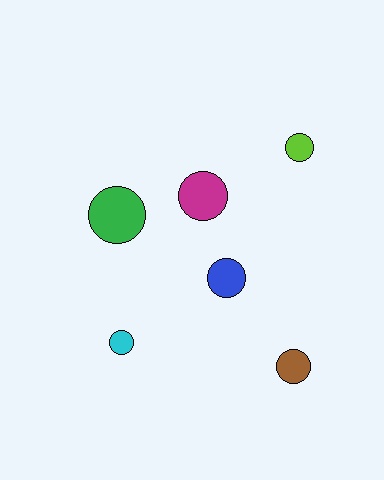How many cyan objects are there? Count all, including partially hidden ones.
There is 1 cyan object.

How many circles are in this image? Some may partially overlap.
There are 6 circles.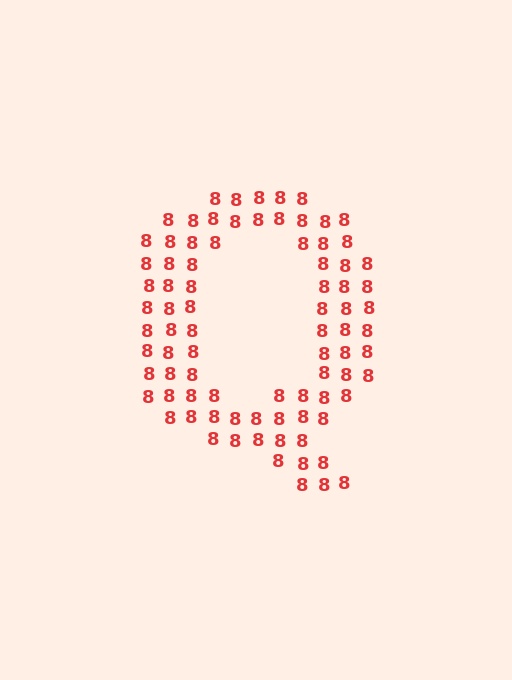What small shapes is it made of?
It is made of small digit 8's.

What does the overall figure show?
The overall figure shows the letter Q.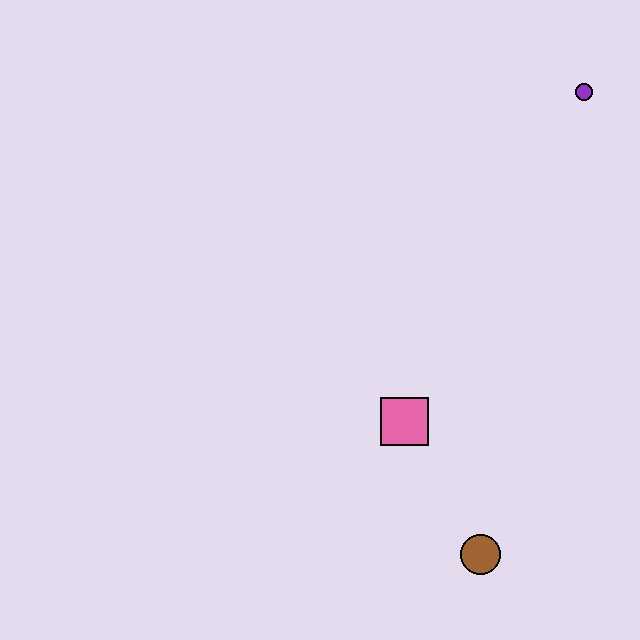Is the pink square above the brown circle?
Yes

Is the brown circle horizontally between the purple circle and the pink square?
Yes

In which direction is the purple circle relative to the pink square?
The purple circle is above the pink square.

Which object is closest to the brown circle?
The pink square is closest to the brown circle.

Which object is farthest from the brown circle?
The purple circle is farthest from the brown circle.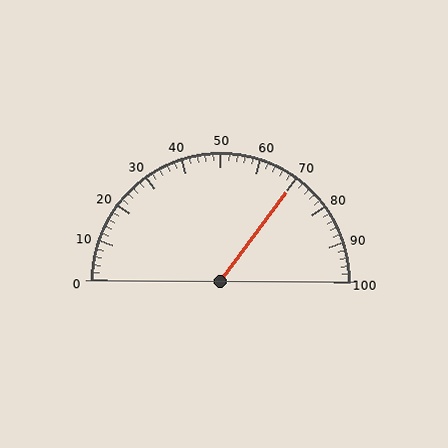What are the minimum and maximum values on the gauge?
The gauge ranges from 0 to 100.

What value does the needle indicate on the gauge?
The needle indicates approximately 70.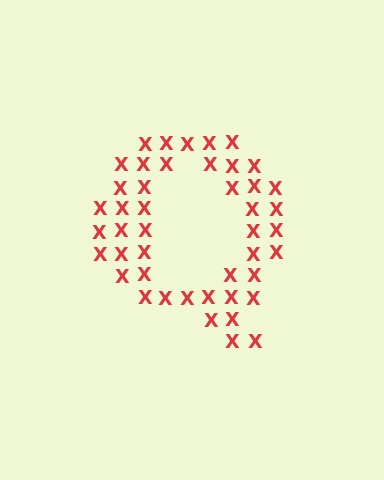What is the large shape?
The large shape is the letter Q.